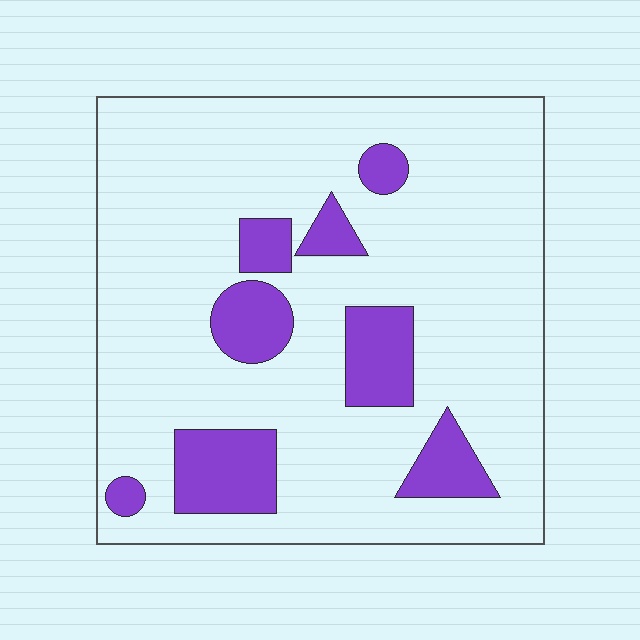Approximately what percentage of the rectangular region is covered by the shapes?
Approximately 15%.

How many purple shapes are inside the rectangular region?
8.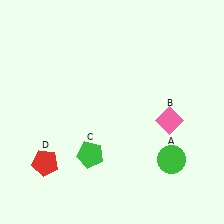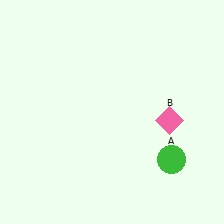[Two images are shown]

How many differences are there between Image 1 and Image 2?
There are 2 differences between the two images.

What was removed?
The red pentagon (D), the green pentagon (C) were removed in Image 2.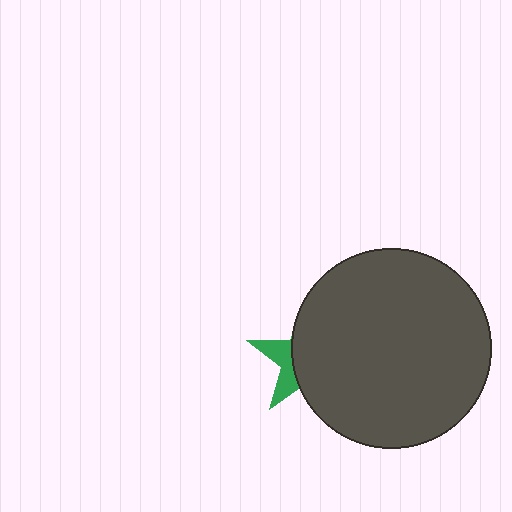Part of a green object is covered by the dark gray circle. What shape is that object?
It is a star.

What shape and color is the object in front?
The object in front is a dark gray circle.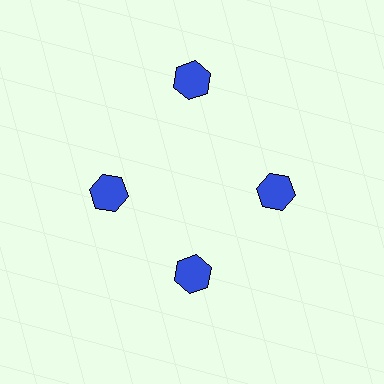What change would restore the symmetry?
The symmetry would be restored by moving it inward, back onto the ring so that all 4 hexagons sit at equal angles and equal distance from the center.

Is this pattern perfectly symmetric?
No. The 4 blue hexagons are arranged in a ring, but one element near the 12 o'clock position is pushed outward from the center, breaking the 4-fold rotational symmetry.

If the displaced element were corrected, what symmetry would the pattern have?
It would have 4-fold rotational symmetry — the pattern would map onto itself every 90 degrees.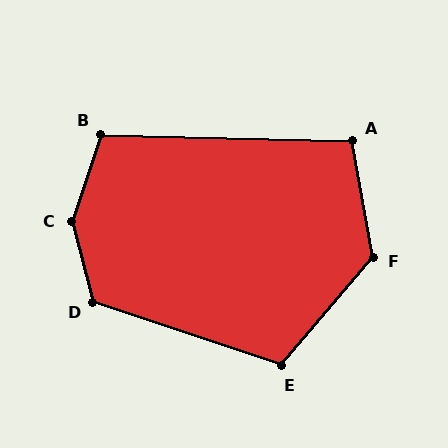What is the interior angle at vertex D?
Approximately 123 degrees (obtuse).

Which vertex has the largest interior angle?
C, at approximately 147 degrees.